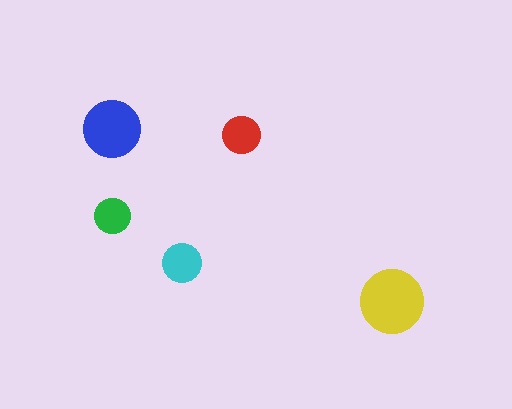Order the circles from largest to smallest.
the yellow one, the blue one, the cyan one, the red one, the green one.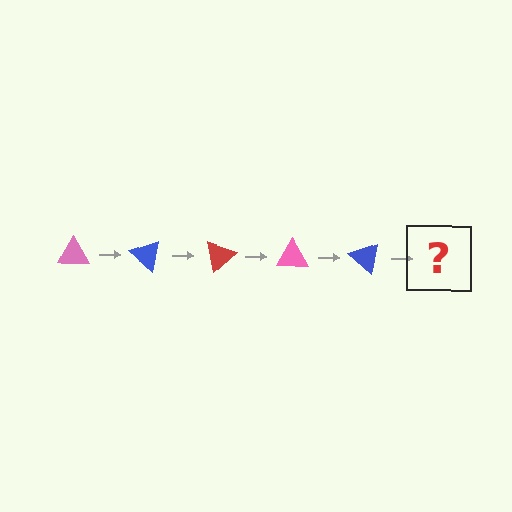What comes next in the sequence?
The next element should be a red triangle, rotated 200 degrees from the start.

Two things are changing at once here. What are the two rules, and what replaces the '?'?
The two rules are that it rotates 40 degrees each step and the color cycles through pink, blue, and red. The '?' should be a red triangle, rotated 200 degrees from the start.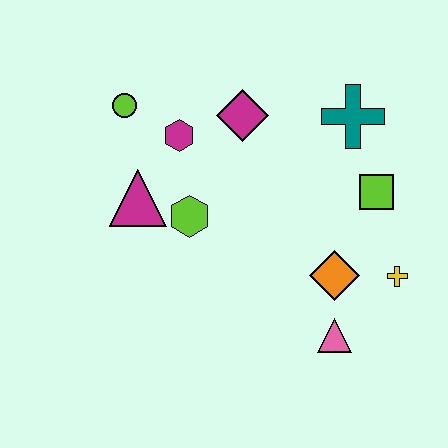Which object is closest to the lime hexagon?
The magenta triangle is closest to the lime hexagon.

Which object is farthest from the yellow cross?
The lime circle is farthest from the yellow cross.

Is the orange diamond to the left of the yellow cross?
Yes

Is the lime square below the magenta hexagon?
Yes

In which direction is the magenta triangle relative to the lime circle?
The magenta triangle is below the lime circle.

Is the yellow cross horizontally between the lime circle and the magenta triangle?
No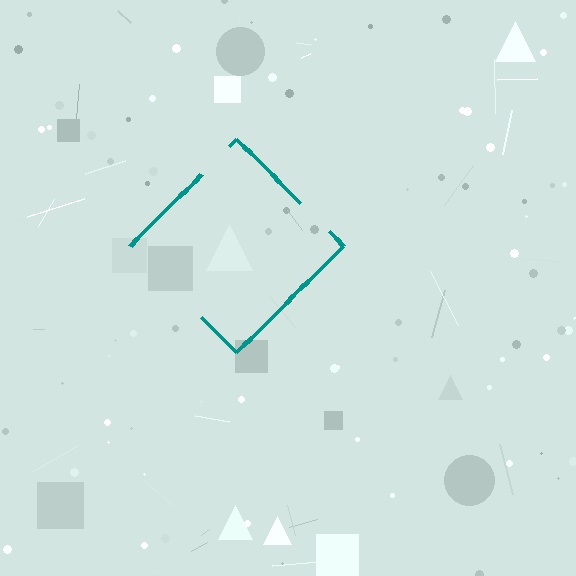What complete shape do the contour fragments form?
The contour fragments form a diamond.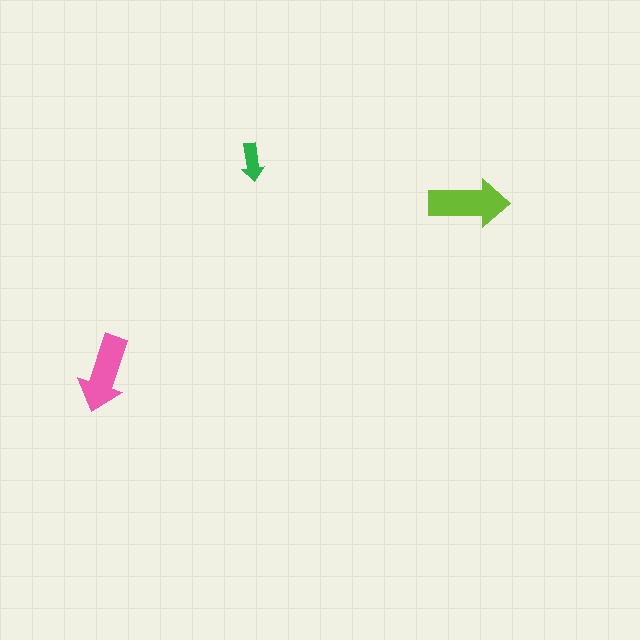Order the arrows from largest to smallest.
the lime one, the pink one, the green one.